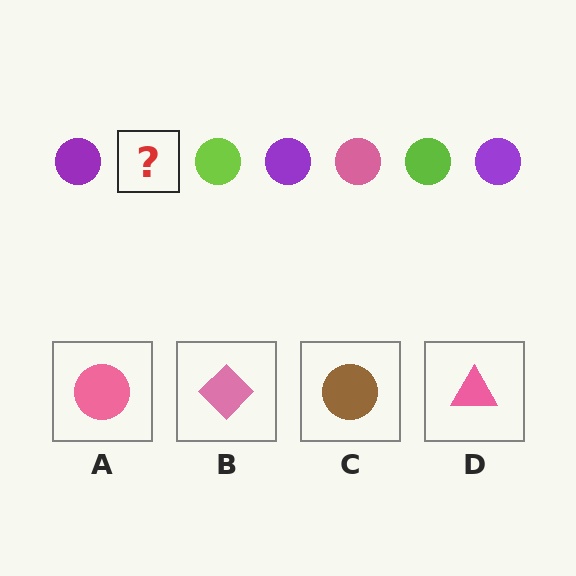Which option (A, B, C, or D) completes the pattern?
A.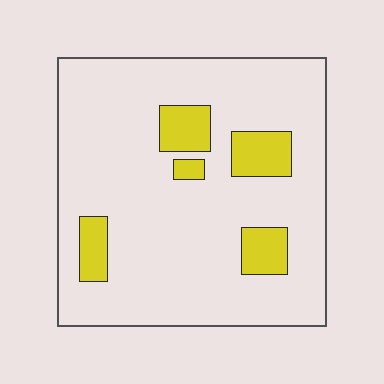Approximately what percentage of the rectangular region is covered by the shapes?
Approximately 15%.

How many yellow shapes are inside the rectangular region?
5.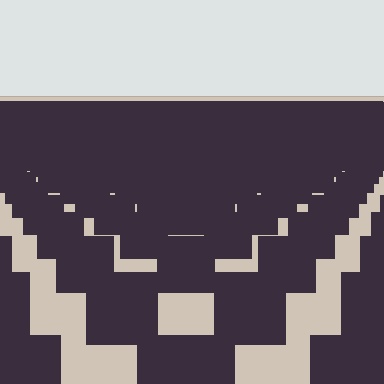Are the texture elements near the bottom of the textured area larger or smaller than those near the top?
Larger. Near the bottom, elements are closer to the viewer and appear at a bigger on-screen size.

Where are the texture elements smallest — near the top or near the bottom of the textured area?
Near the top.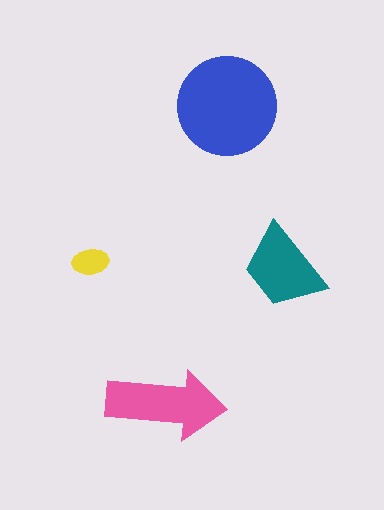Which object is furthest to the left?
The yellow ellipse is leftmost.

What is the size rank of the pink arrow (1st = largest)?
2nd.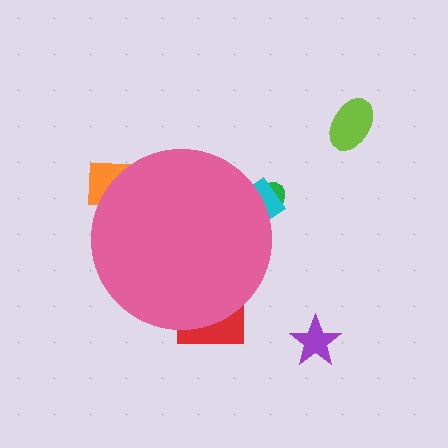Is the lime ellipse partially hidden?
No, the lime ellipse is fully visible.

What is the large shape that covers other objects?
A pink circle.